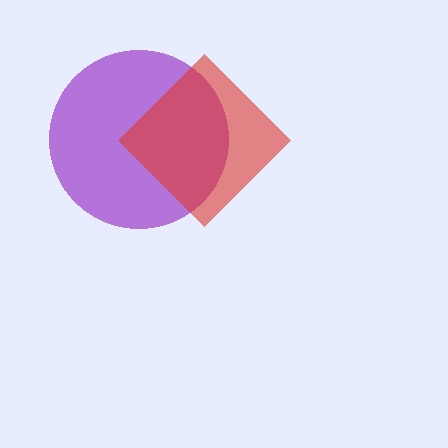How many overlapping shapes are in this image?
There are 2 overlapping shapes in the image.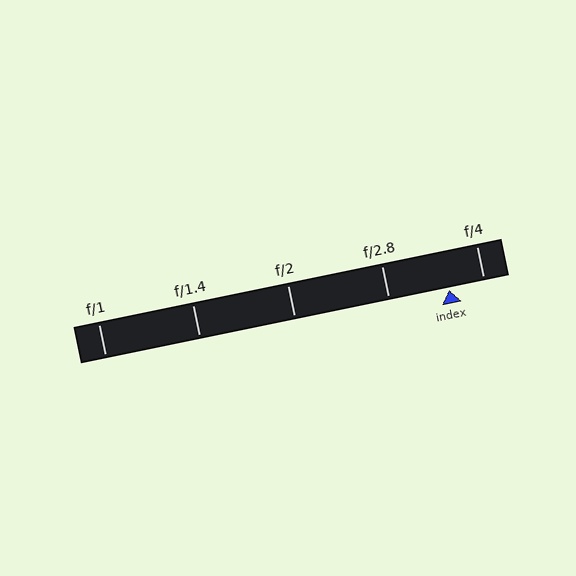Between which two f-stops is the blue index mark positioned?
The index mark is between f/2.8 and f/4.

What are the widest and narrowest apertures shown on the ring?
The widest aperture shown is f/1 and the narrowest is f/4.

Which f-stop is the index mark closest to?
The index mark is closest to f/4.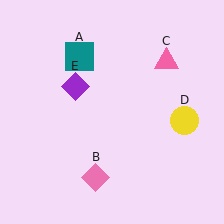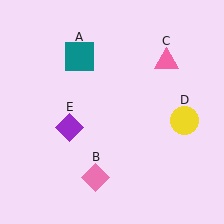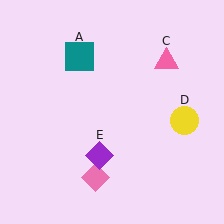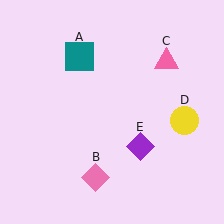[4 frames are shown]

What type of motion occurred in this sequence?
The purple diamond (object E) rotated counterclockwise around the center of the scene.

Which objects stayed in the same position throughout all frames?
Teal square (object A) and pink diamond (object B) and pink triangle (object C) and yellow circle (object D) remained stationary.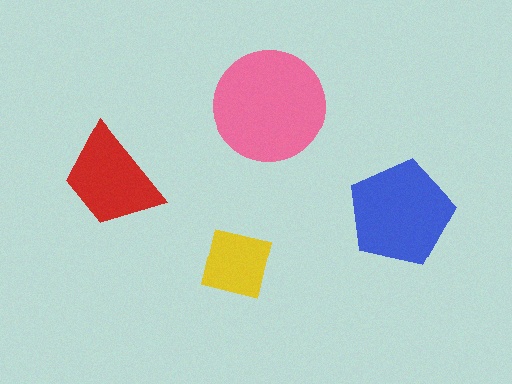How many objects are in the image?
There are 4 objects in the image.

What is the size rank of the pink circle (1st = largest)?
1st.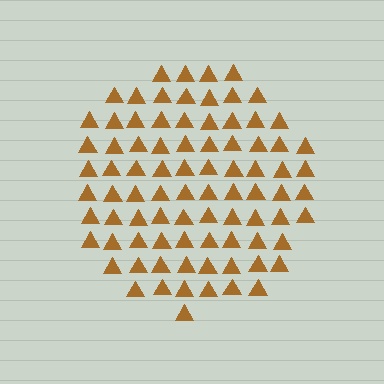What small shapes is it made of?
It is made of small triangles.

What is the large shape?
The large shape is a circle.